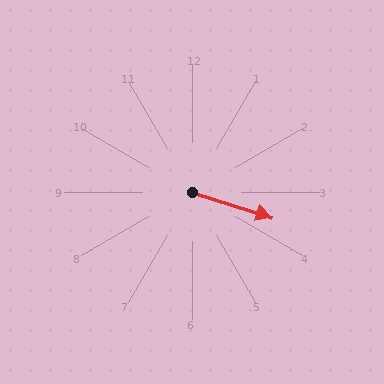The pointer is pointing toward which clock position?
Roughly 4 o'clock.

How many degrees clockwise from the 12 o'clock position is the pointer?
Approximately 108 degrees.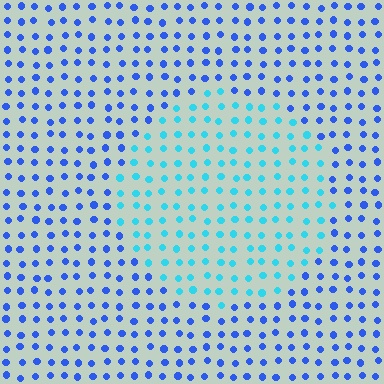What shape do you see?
I see a circle.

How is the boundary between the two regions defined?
The boundary is defined purely by a slight shift in hue (about 39 degrees). Spacing, size, and orientation are identical on both sides.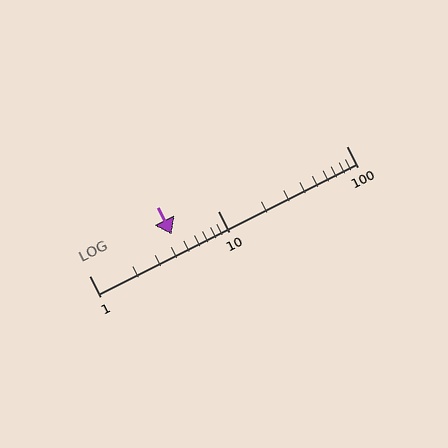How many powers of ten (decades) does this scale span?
The scale spans 2 decades, from 1 to 100.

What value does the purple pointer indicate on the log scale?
The pointer indicates approximately 4.4.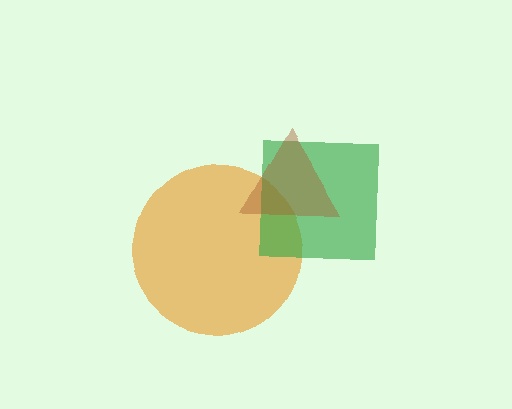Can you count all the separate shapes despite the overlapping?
Yes, there are 3 separate shapes.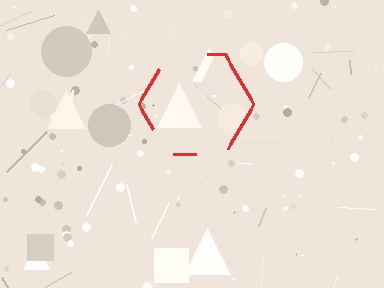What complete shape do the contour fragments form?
The contour fragments form a hexagon.